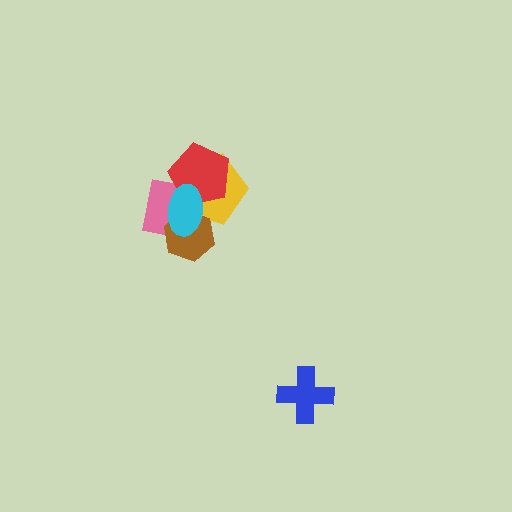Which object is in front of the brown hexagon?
The cyan ellipse is in front of the brown hexagon.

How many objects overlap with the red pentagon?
3 objects overlap with the red pentagon.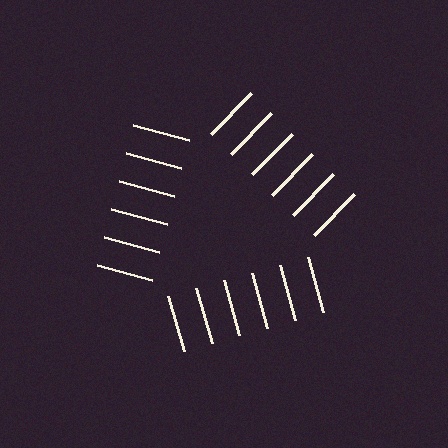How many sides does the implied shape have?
3 sides — the line-ends trace a triangle.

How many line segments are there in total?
18 — 6 along each of the 3 edges.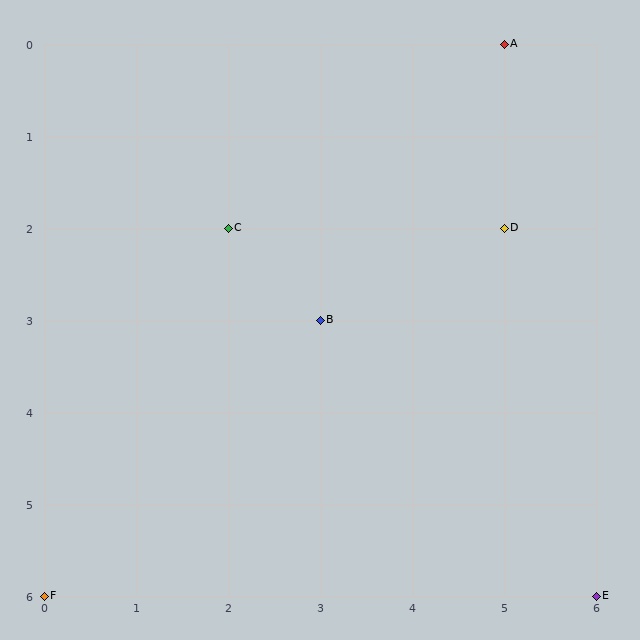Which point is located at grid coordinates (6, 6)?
Point E is at (6, 6).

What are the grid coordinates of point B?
Point B is at grid coordinates (3, 3).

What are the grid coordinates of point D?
Point D is at grid coordinates (5, 2).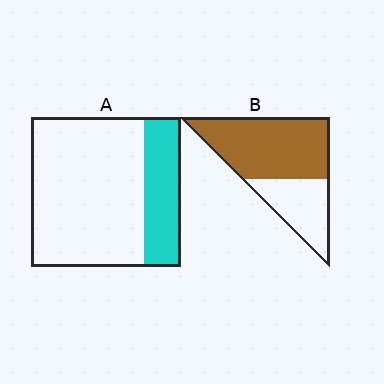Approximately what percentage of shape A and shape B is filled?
A is approximately 25% and B is approximately 65%.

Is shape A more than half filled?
No.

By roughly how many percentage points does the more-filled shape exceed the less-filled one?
By roughly 40 percentage points (B over A).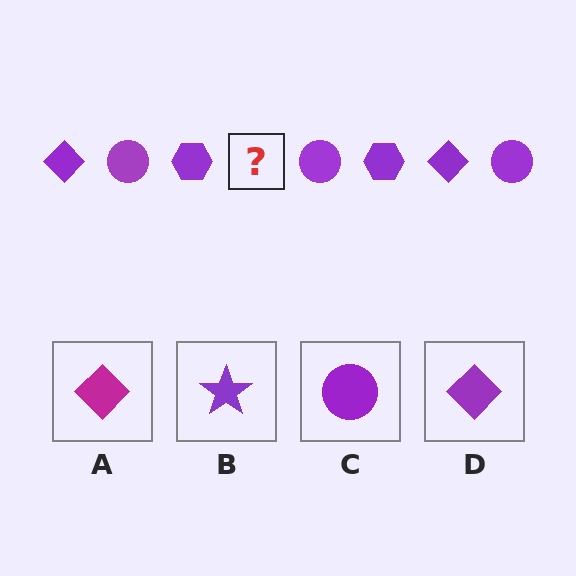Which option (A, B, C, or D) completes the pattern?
D.